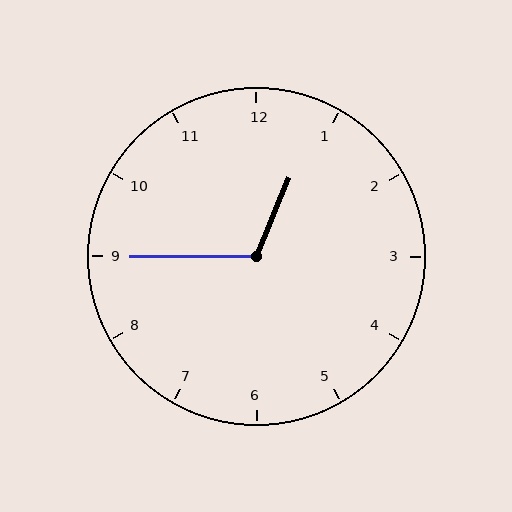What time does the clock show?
12:45.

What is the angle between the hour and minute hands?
Approximately 112 degrees.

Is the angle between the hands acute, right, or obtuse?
It is obtuse.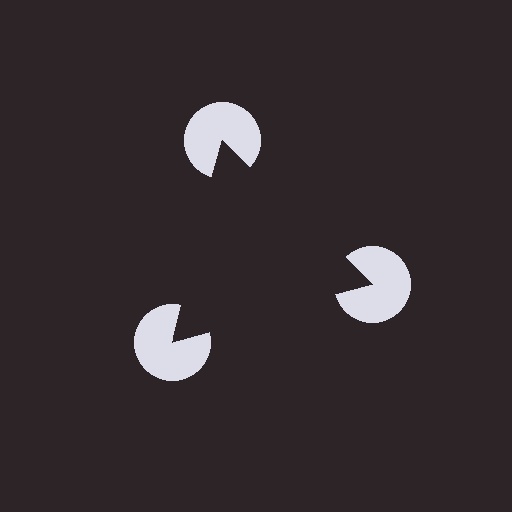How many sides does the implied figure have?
3 sides.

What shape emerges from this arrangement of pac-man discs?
An illusory triangle — its edges are inferred from the aligned wedge cuts in the pac-man discs, not physically drawn.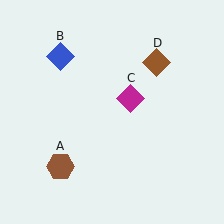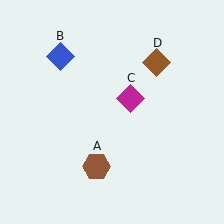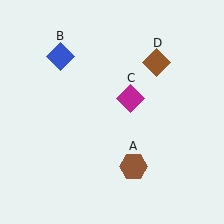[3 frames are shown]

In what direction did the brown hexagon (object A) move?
The brown hexagon (object A) moved right.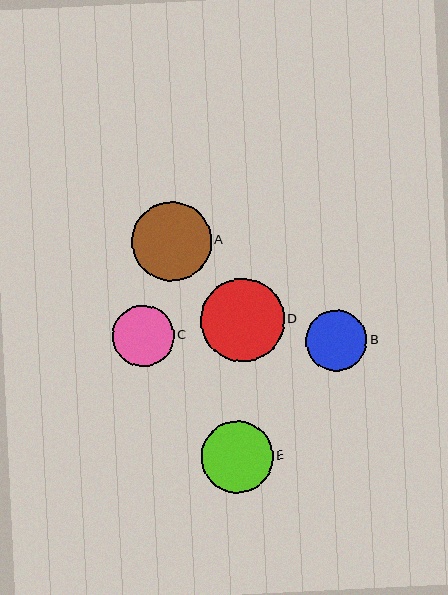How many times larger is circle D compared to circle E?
Circle D is approximately 1.2 times the size of circle E.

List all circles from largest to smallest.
From largest to smallest: D, A, E, C, B.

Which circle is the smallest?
Circle B is the smallest with a size of approximately 61 pixels.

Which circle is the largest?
Circle D is the largest with a size of approximately 83 pixels.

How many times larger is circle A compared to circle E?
Circle A is approximately 1.1 times the size of circle E.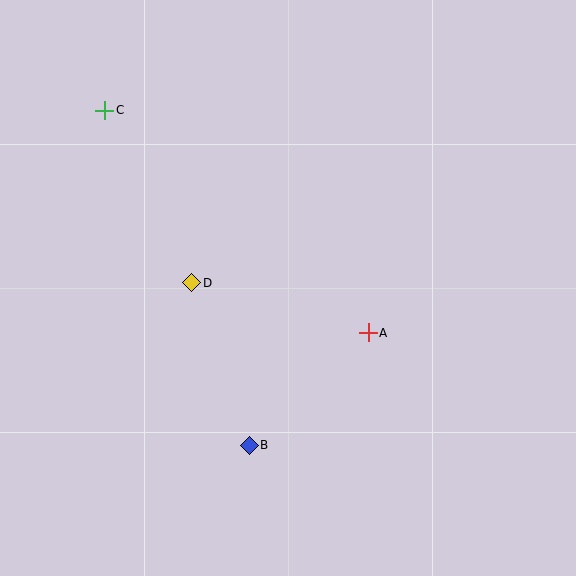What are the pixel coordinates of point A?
Point A is at (368, 333).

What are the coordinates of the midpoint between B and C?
The midpoint between B and C is at (177, 278).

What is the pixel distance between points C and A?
The distance between C and A is 345 pixels.